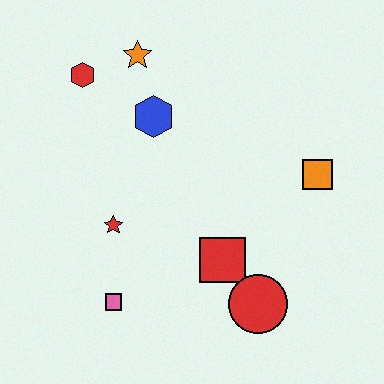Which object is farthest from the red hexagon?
The red circle is farthest from the red hexagon.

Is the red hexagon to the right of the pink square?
No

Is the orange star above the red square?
Yes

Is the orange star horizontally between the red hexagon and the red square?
Yes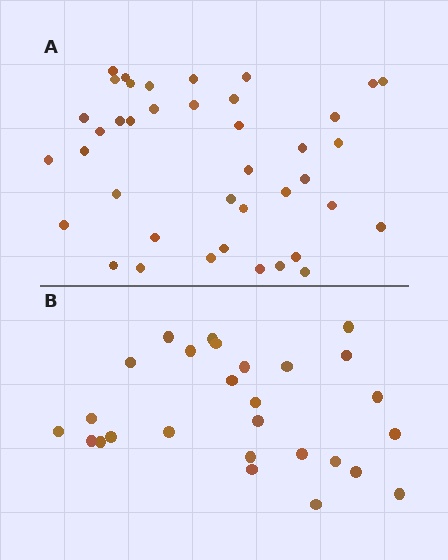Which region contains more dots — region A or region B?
Region A (the top region) has more dots.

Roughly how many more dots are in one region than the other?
Region A has approximately 15 more dots than region B.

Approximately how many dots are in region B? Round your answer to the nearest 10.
About 30 dots. (The exact count is 27, which rounds to 30.)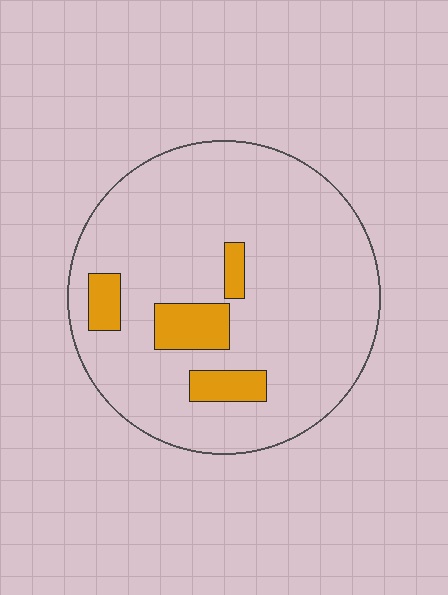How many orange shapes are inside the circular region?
4.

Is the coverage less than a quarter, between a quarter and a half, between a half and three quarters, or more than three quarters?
Less than a quarter.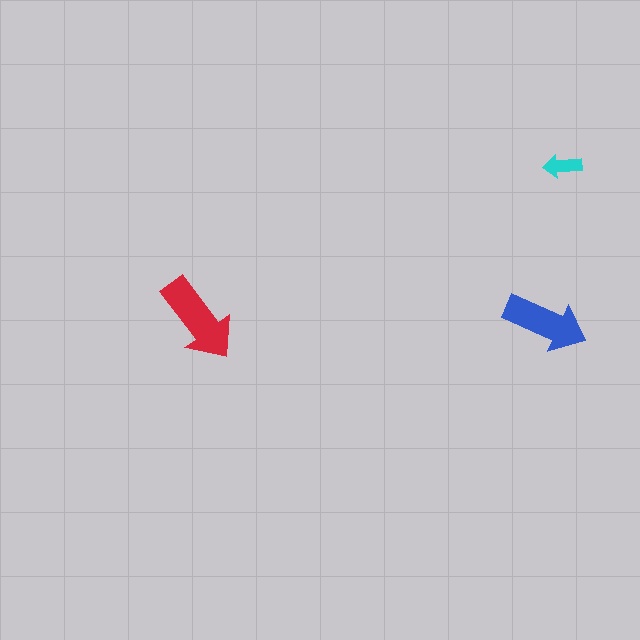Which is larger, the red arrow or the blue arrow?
The red one.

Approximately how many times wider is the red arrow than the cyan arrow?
About 2.5 times wider.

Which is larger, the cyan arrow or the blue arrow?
The blue one.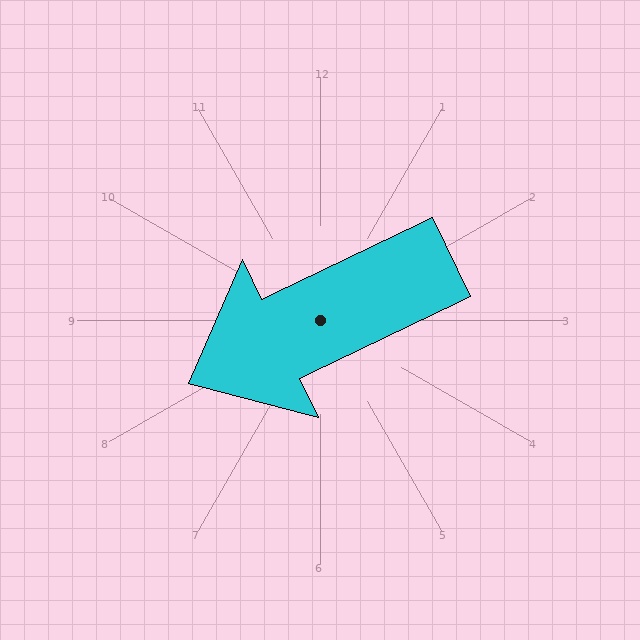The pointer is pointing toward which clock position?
Roughly 8 o'clock.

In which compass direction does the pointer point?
Southwest.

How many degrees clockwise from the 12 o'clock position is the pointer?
Approximately 244 degrees.